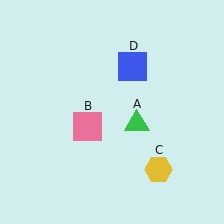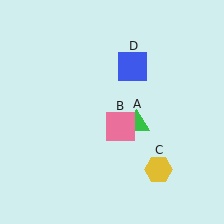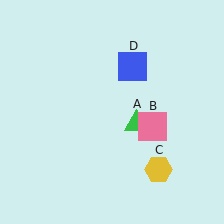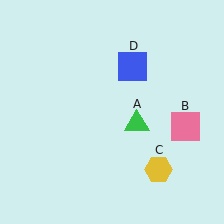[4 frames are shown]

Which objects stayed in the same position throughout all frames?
Green triangle (object A) and yellow hexagon (object C) and blue square (object D) remained stationary.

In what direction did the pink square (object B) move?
The pink square (object B) moved right.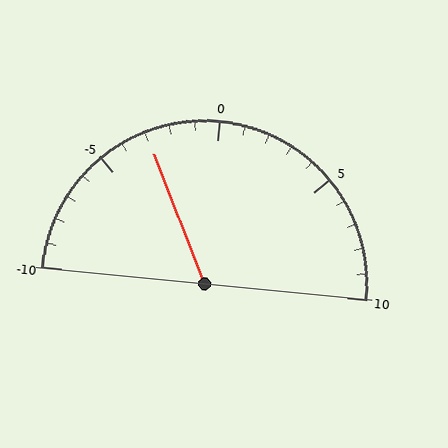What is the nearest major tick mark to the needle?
The nearest major tick mark is -5.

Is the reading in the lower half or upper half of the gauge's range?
The reading is in the lower half of the range (-10 to 10).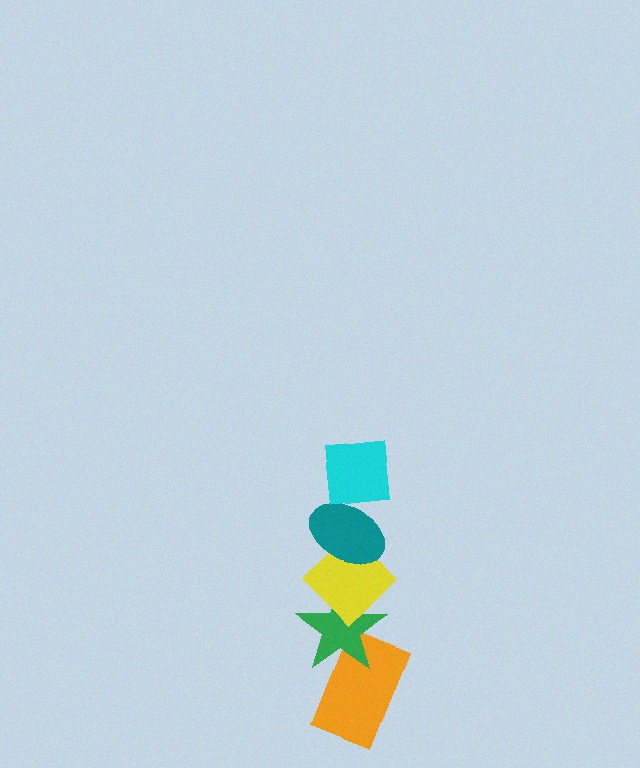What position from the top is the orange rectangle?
The orange rectangle is 5th from the top.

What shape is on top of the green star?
The yellow diamond is on top of the green star.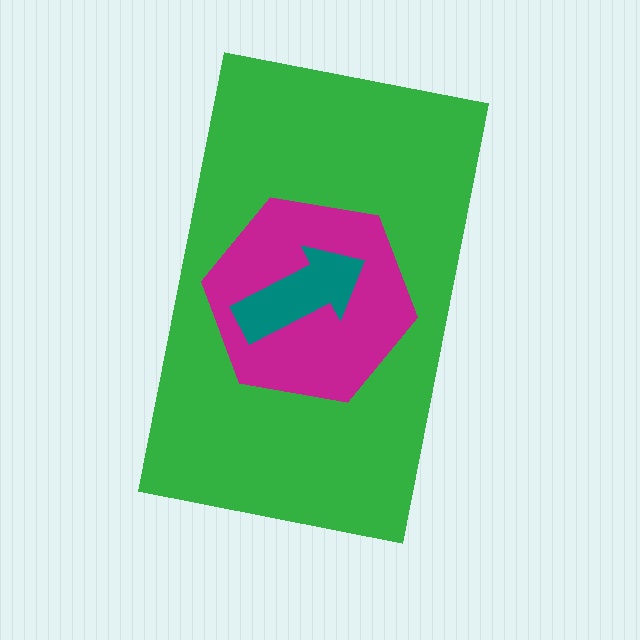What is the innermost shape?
The teal arrow.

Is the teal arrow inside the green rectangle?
Yes.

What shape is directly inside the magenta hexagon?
The teal arrow.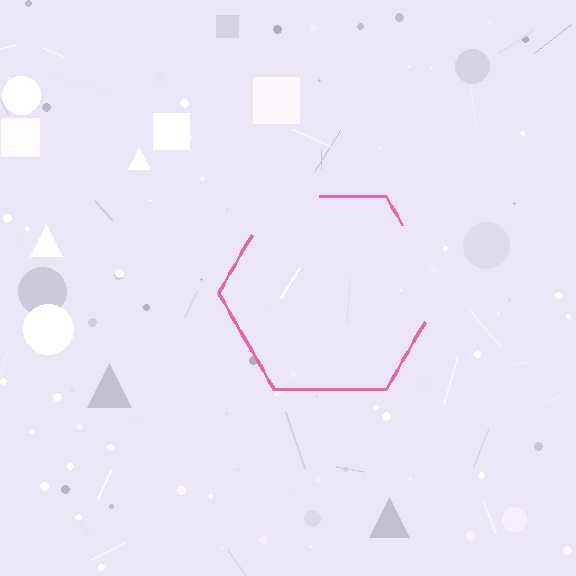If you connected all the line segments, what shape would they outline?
They would outline a hexagon.